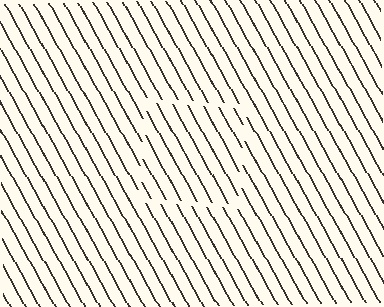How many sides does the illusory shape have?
4 sides — the line-ends trace a square.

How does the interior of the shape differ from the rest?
The interior of the shape contains the same grating, shifted by half a period — the contour is defined by the phase discontinuity where line-ends from the inner and outer gratings abut.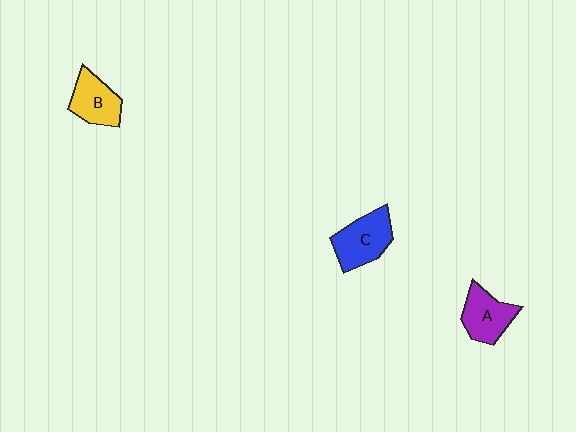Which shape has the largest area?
Shape C (blue).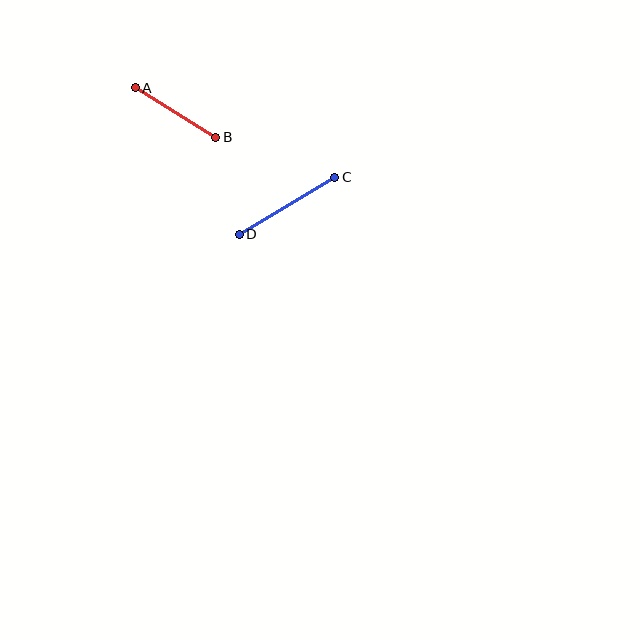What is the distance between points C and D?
The distance is approximately 111 pixels.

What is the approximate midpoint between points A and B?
The midpoint is at approximately (176, 113) pixels.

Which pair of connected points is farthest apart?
Points C and D are farthest apart.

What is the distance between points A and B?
The distance is approximately 95 pixels.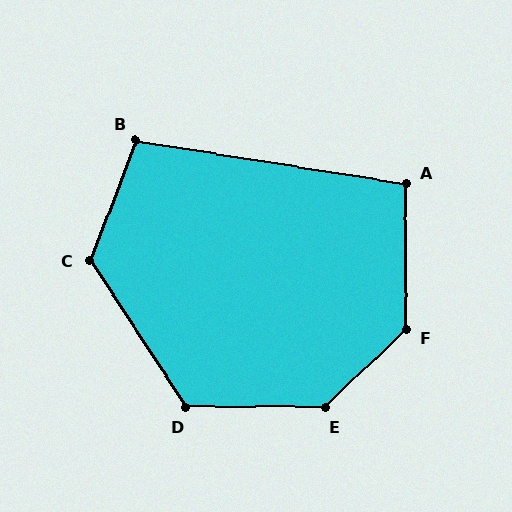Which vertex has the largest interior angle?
E, at approximately 136 degrees.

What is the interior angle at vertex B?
Approximately 102 degrees (obtuse).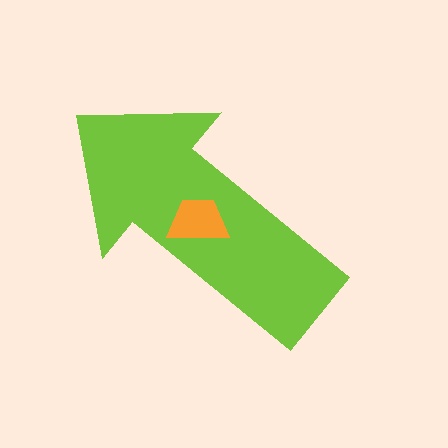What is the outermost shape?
The lime arrow.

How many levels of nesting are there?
2.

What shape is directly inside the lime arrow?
The orange trapezoid.